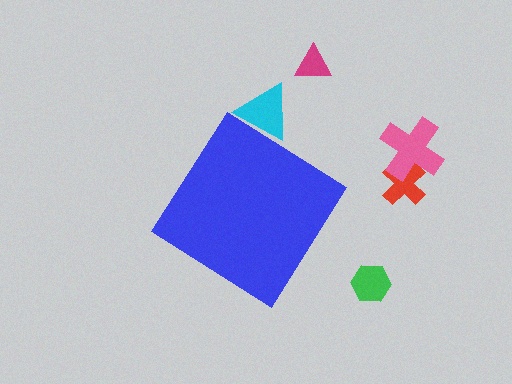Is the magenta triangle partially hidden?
No, the magenta triangle is fully visible.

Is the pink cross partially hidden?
No, the pink cross is fully visible.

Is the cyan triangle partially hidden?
Yes, the cyan triangle is partially hidden behind the blue diamond.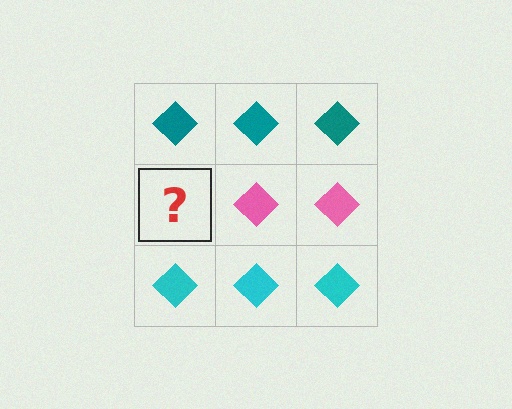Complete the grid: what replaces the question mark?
The question mark should be replaced with a pink diamond.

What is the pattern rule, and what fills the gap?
The rule is that each row has a consistent color. The gap should be filled with a pink diamond.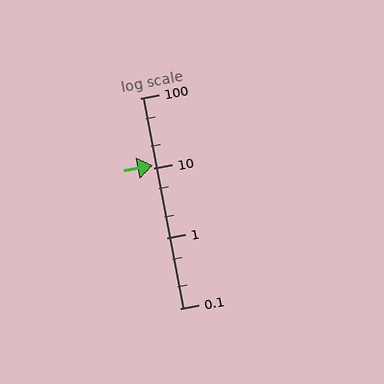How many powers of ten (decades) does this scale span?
The scale spans 3 decades, from 0.1 to 100.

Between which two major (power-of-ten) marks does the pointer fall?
The pointer is between 10 and 100.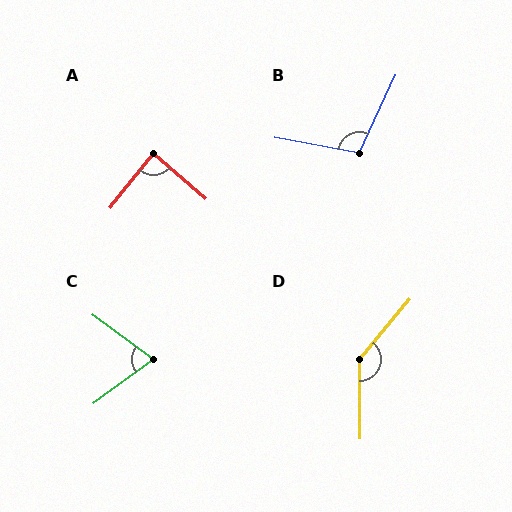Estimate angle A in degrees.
Approximately 88 degrees.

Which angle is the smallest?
C, at approximately 72 degrees.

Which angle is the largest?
D, at approximately 140 degrees.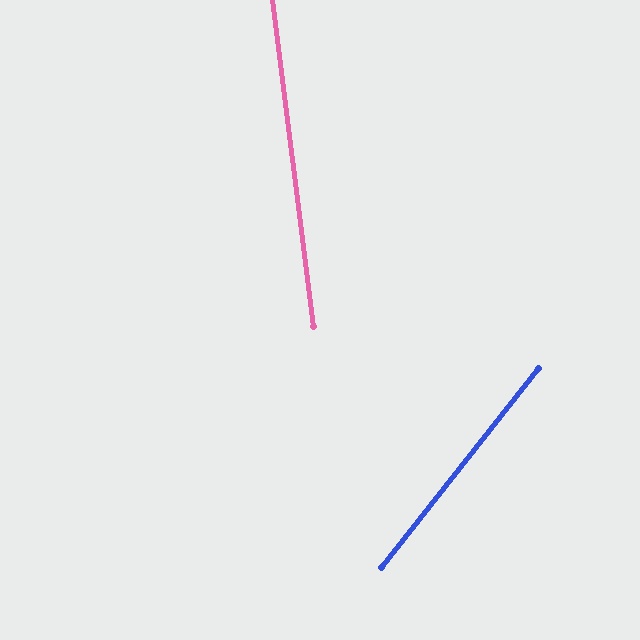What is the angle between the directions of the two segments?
Approximately 45 degrees.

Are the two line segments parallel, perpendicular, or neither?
Neither parallel nor perpendicular — they differ by about 45°.